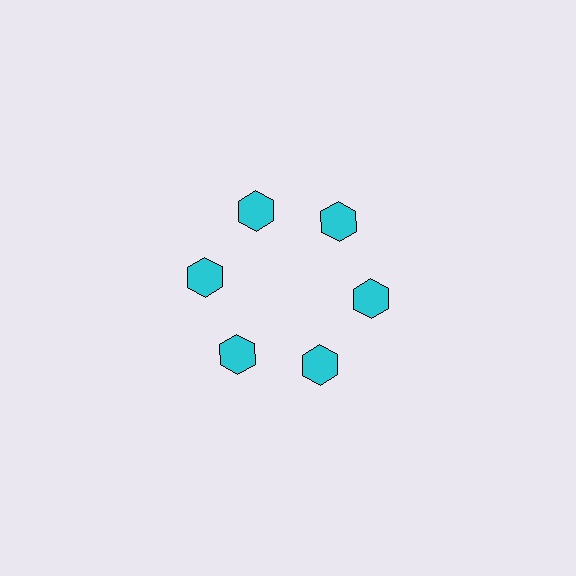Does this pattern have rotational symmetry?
Yes, this pattern has 6-fold rotational symmetry. It looks the same after rotating 60 degrees around the center.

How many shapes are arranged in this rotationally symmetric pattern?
There are 6 shapes, arranged in 6 groups of 1.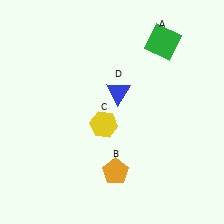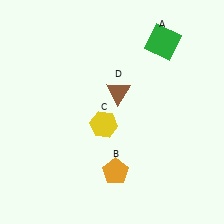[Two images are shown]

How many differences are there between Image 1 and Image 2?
There is 1 difference between the two images.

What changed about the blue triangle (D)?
In Image 1, D is blue. In Image 2, it changed to brown.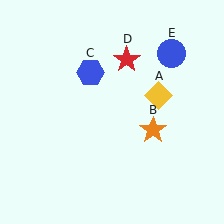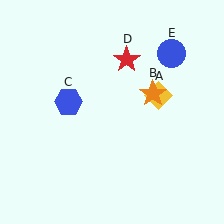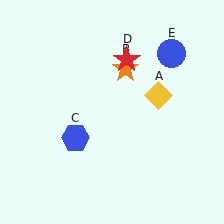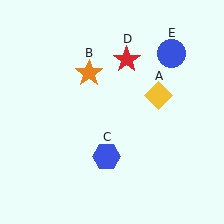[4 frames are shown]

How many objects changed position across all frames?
2 objects changed position: orange star (object B), blue hexagon (object C).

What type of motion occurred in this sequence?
The orange star (object B), blue hexagon (object C) rotated counterclockwise around the center of the scene.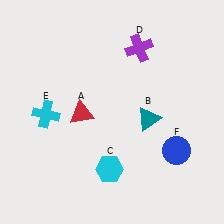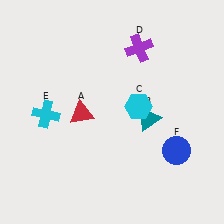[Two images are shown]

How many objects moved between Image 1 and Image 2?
1 object moved between the two images.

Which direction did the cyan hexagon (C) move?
The cyan hexagon (C) moved up.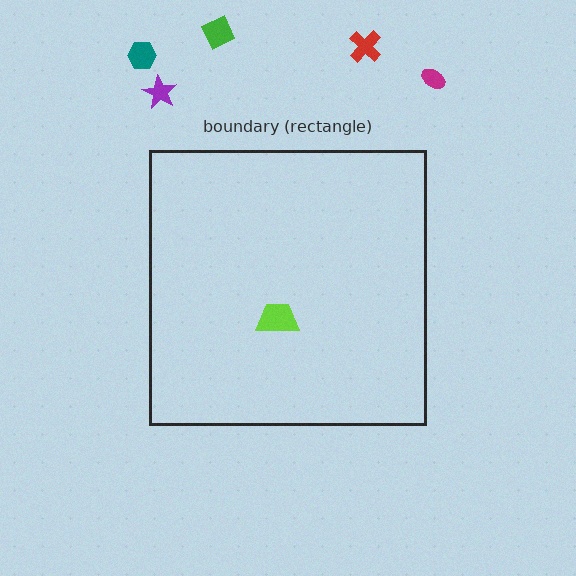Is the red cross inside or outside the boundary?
Outside.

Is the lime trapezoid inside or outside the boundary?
Inside.